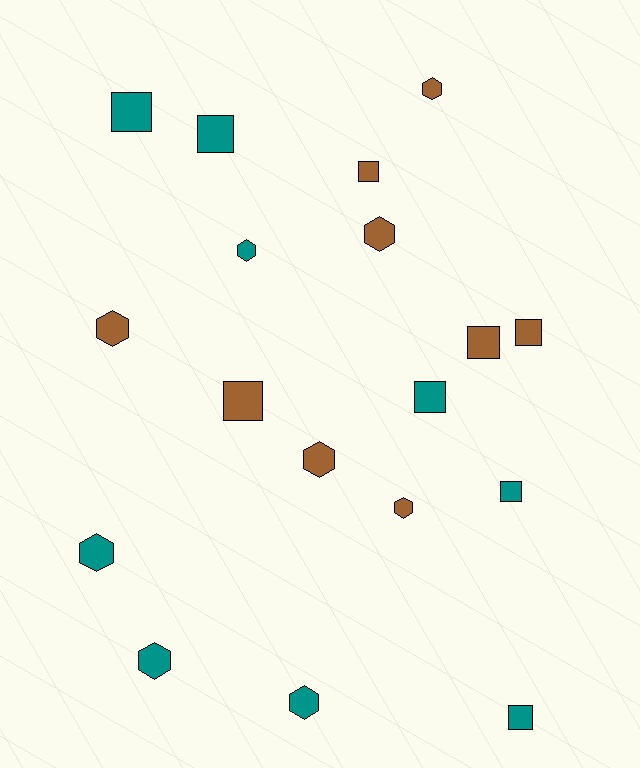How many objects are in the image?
There are 18 objects.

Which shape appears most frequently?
Hexagon, with 9 objects.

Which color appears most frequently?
Teal, with 9 objects.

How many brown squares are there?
There are 4 brown squares.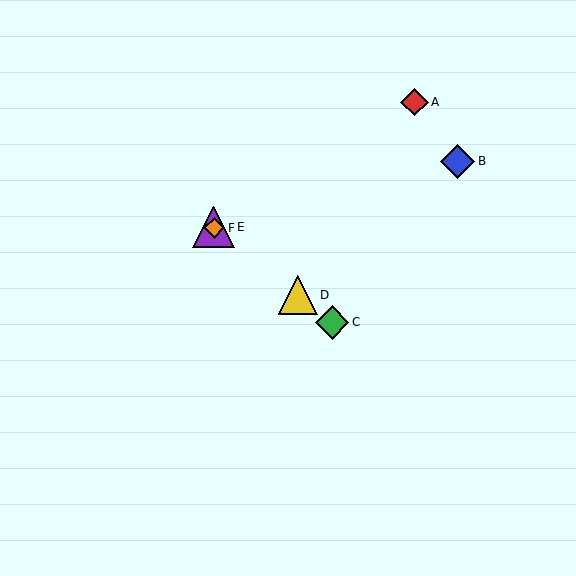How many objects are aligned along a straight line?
4 objects (C, D, E, F) are aligned along a straight line.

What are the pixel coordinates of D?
Object D is at (298, 295).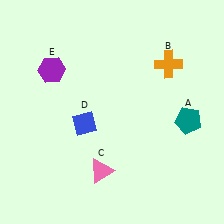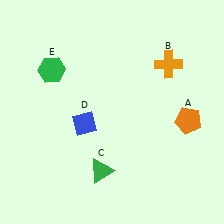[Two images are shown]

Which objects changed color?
A changed from teal to orange. C changed from pink to green. E changed from purple to green.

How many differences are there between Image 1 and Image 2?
There are 3 differences between the two images.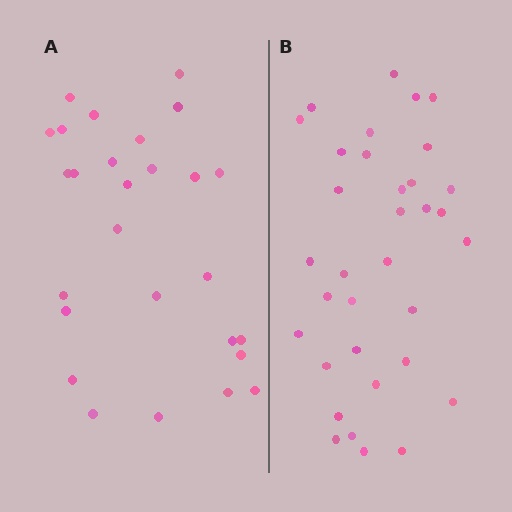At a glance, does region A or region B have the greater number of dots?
Region B (the right region) has more dots.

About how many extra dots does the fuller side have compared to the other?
Region B has roughly 8 or so more dots than region A.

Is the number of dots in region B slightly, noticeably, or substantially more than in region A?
Region B has noticeably more, but not dramatically so. The ratio is roughly 1.3 to 1.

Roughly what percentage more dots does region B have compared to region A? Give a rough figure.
About 25% more.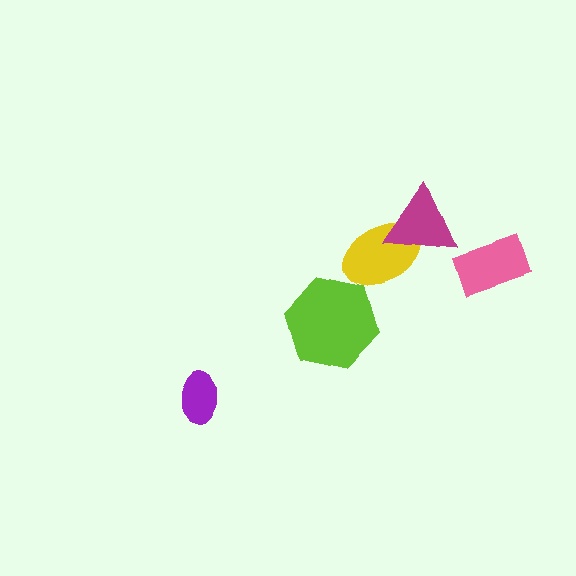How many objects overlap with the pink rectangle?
0 objects overlap with the pink rectangle.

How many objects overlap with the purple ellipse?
0 objects overlap with the purple ellipse.